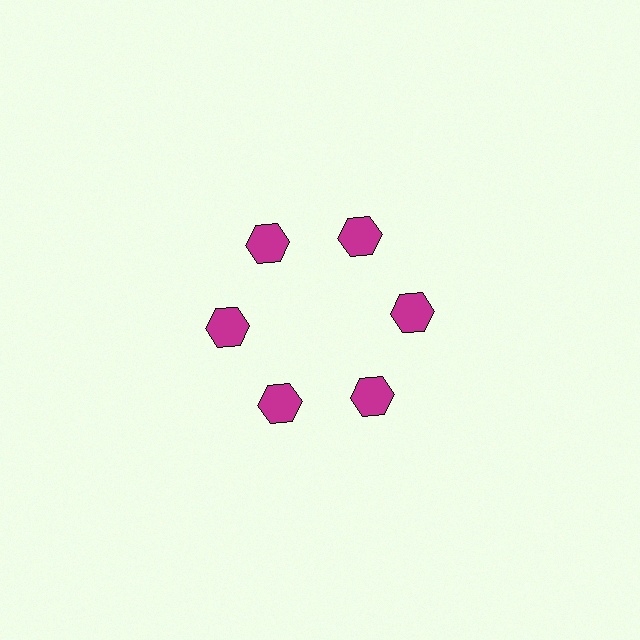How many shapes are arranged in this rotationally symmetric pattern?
There are 6 shapes, arranged in 6 groups of 1.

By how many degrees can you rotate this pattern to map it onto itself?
The pattern maps onto itself every 60 degrees of rotation.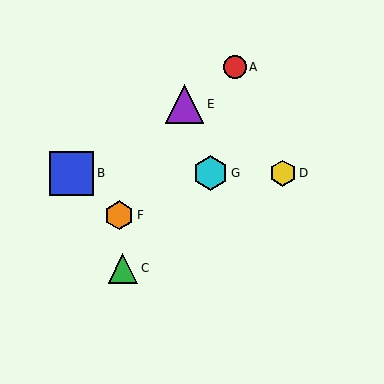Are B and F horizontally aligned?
No, B is at y≈173 and F is at y≈215.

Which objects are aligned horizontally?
Objects B, D, G are aligned horizontally.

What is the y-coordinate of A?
Object A is at y≈67.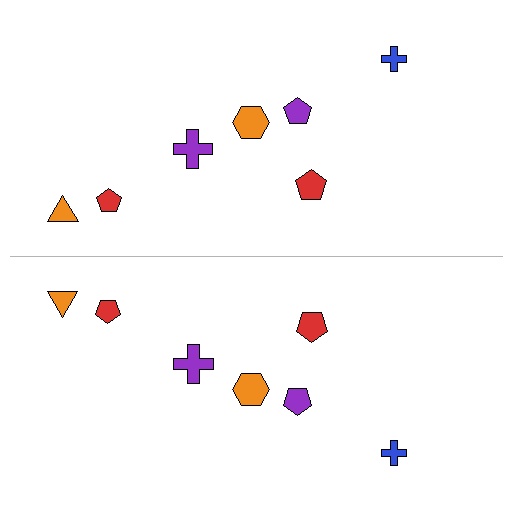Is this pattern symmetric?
Yes, this pattern has bilateral (reflection) symmetry.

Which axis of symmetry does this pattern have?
The pattern has a horizontal axis of symmetry running through the center of the image.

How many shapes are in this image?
There are 14 shapes in this image.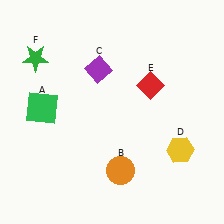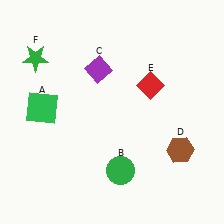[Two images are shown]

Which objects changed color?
B changed from orange to green. D changed from yellow to brown.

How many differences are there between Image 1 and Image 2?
There are 2 differences between the two images.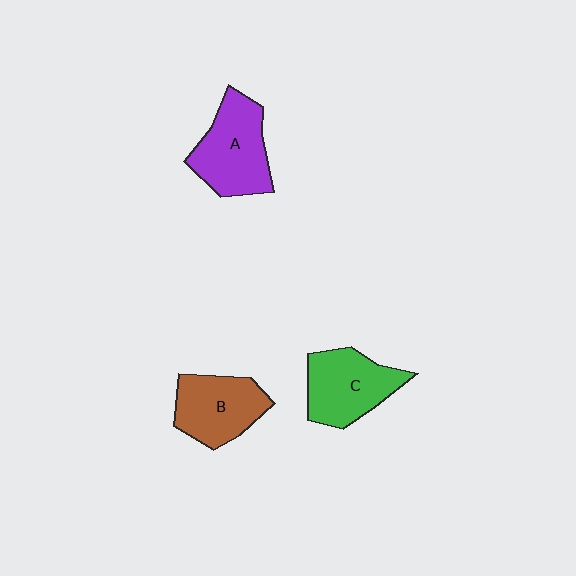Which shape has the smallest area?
Shape B (brown).